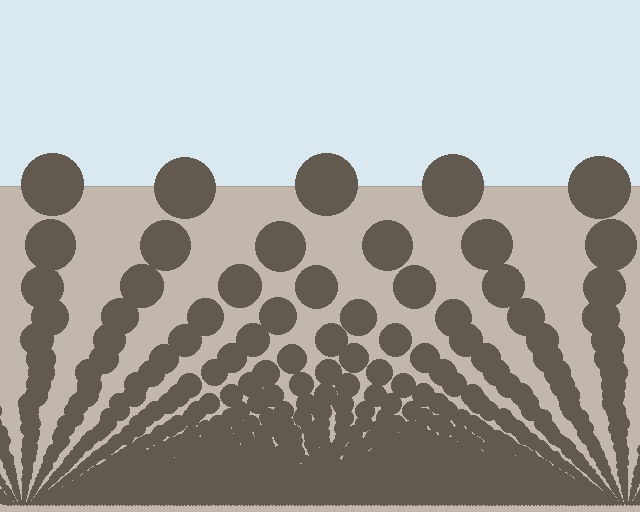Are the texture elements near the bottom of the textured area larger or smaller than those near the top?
Smaller. The gradient is inverted — elements near the bottom are smaller and denser.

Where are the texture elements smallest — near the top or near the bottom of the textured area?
Near the bottom.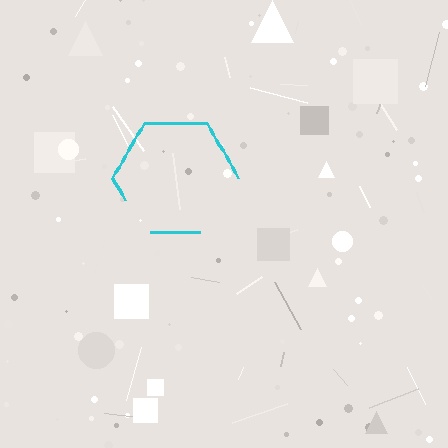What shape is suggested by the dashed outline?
The dashed outline suggests a hexagon.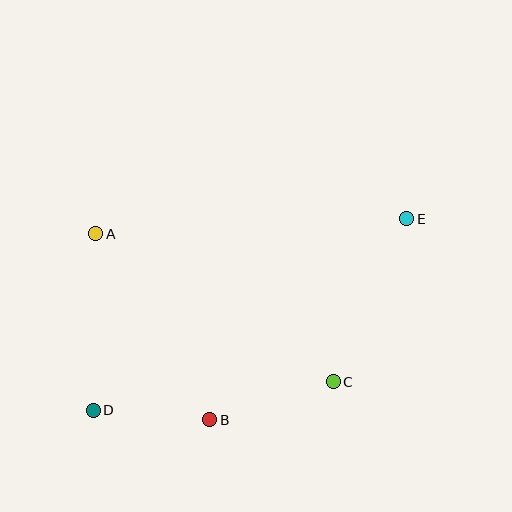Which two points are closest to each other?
Points B and D are closest to each other.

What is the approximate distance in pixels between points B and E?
The distance between B and E is approximately 281 pixels.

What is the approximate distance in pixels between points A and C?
The distance between A and C is approximately 280 pixels.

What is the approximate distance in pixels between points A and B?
The distance between A and B is approximately 218 pixels.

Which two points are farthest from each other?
Points D and E are farthest from each other.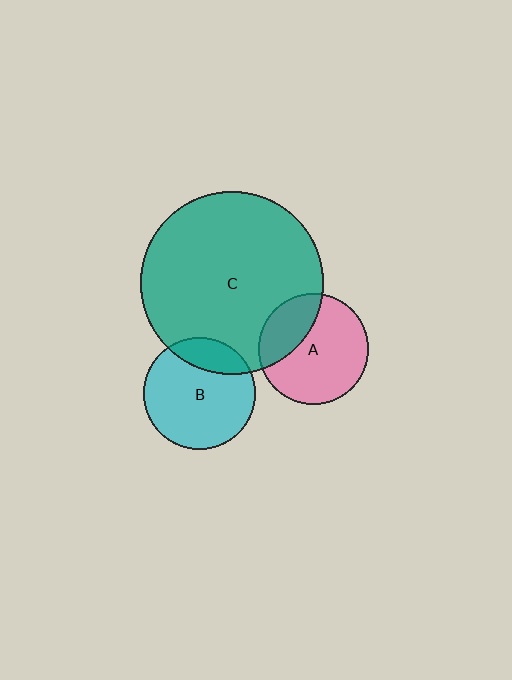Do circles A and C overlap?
Yes.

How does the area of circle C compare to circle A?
Approximately 2.7 times.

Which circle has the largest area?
Circle C (teal).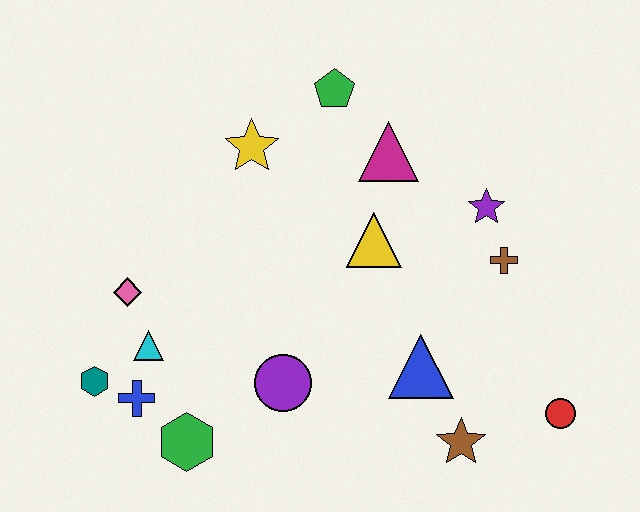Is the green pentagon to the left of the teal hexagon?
No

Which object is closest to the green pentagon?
The magenta triangle is closest to the green pentagon.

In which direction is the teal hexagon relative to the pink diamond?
The teal hexagon is below the pink diamond.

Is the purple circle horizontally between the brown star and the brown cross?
No